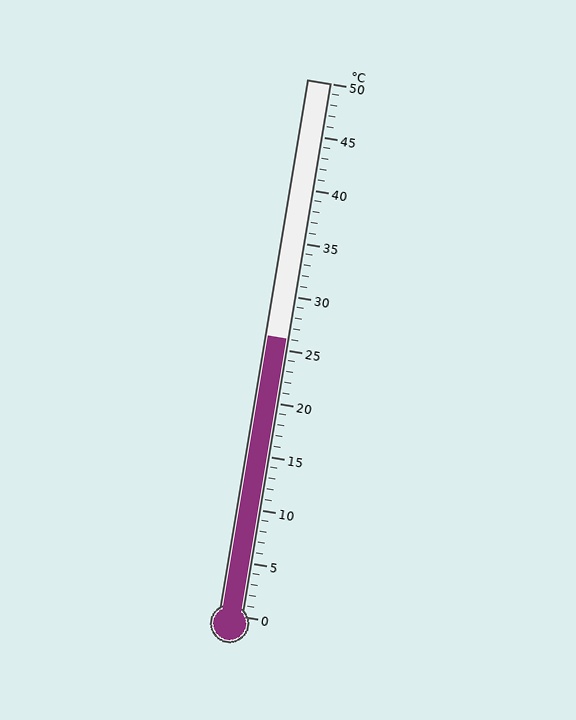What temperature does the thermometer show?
The thermometer shows approximately 26°C.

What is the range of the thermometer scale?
The thermometer scale ranges from 0°C to 50°C.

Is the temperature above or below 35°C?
The temperature is below 35°C.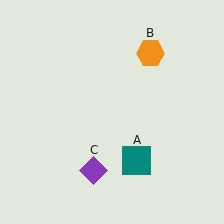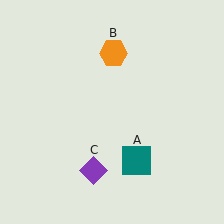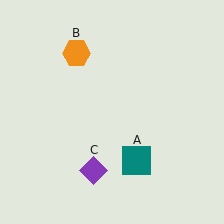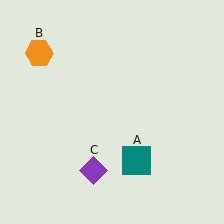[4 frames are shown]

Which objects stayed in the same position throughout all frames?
Teal square (object A) and purple diamond (object C) remained stationary.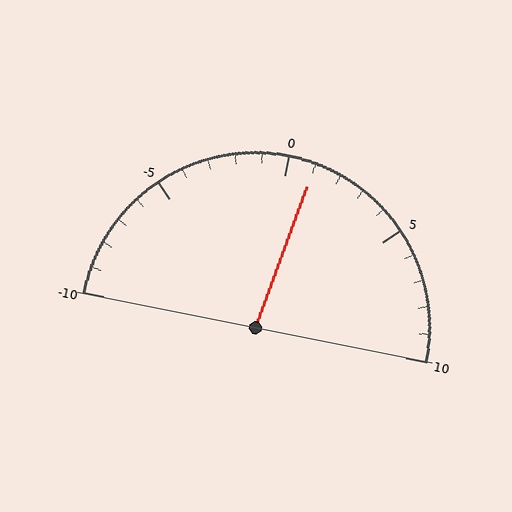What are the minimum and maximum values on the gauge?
The gauge ranges from -10 to 10.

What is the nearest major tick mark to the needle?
The nearest major tick mark is 0.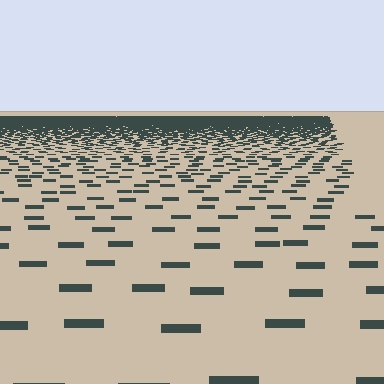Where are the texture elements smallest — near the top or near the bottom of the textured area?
Near the top.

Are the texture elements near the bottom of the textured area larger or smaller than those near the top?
Larger. Near the bottom, elements are closer to the viewer and appear at a bigger on-screen size.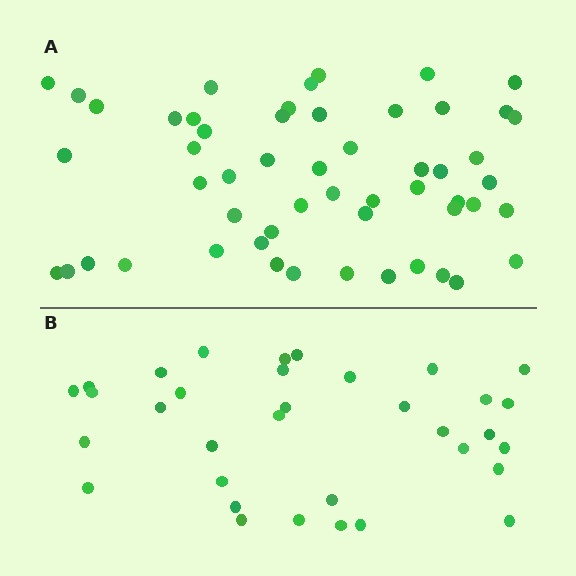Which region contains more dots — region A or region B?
Region A (the top region) has more dots.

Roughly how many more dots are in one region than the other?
Region A has approximately 20 more dots than region B.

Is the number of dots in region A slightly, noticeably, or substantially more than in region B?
Region A has substantially more. The ratio is roughly 1.6 to 1.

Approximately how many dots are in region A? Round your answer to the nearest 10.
About 50 dots. (The exact count is 54, which rounds to 50.)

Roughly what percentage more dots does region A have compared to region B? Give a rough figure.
About 60% more.